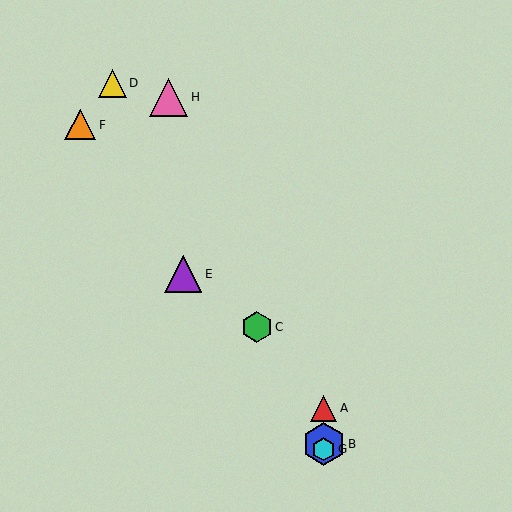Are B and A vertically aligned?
Yes, both are at x≈324.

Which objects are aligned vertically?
Objects A, B, G are aligned vertically.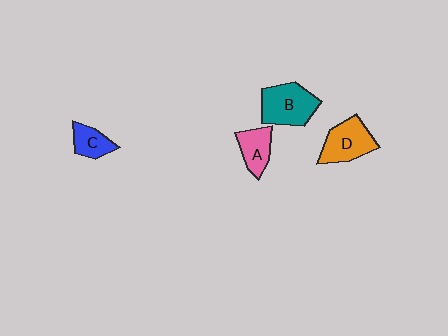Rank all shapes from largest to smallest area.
From largest to smallest: B (teal), D (orange), A (pink), C (blue).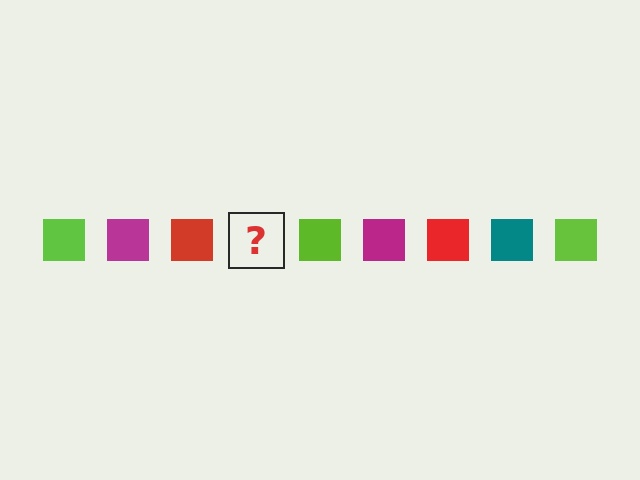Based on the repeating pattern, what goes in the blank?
The blank should be a teal square.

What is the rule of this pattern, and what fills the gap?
The rule is that the pattern cycles through lime, magenta, red, teal squares. The gap should be filled with a teal square.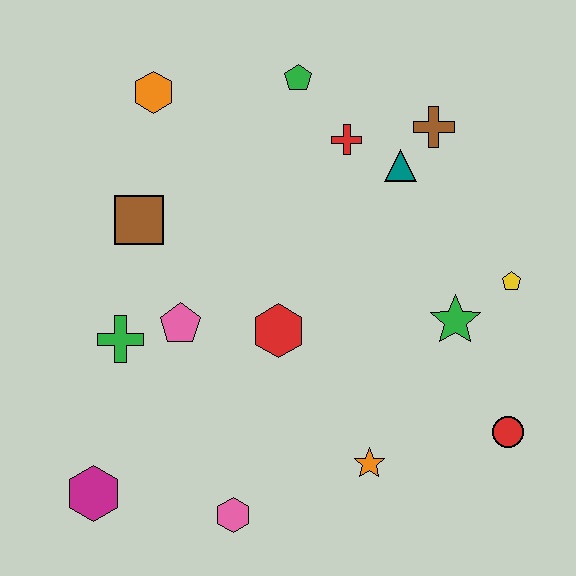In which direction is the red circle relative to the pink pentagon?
The red circle is to the right of the pink pentagon.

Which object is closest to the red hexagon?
The pink pentagon is closest to the red hexagon.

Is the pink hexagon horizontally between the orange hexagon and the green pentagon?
Yes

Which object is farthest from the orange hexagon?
The red circle is farthest from the orange hexagon.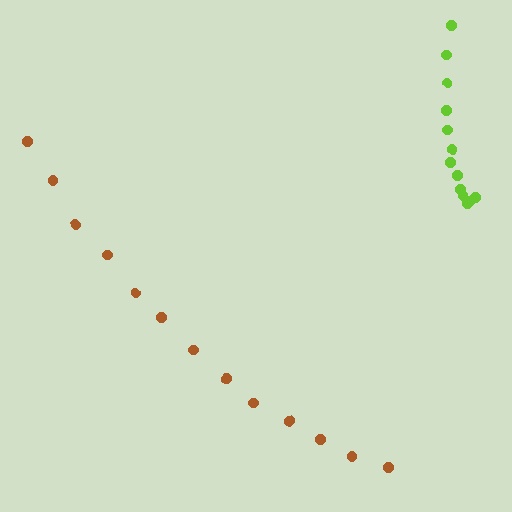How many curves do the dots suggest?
There are 2 distinct paths.